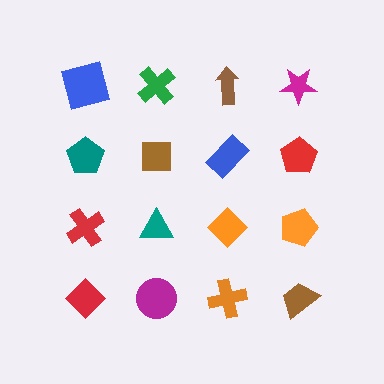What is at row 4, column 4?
A brown trapezoid.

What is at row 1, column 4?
A magenta star.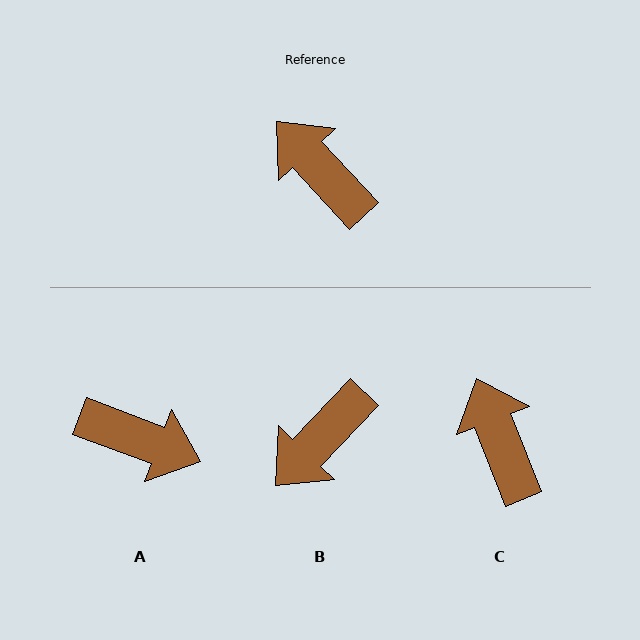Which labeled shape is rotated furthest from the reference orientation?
A, about 154 degrees away.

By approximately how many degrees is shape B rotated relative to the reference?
Approximately 93 degrees counter-clockwise.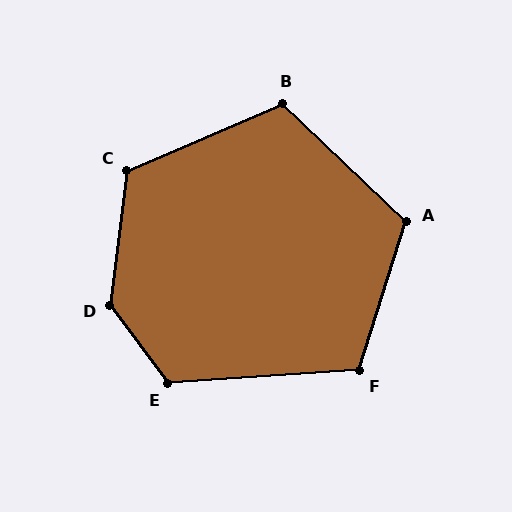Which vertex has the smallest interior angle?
F, at approximately 111 degrees.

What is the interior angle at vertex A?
Approximately 116 degrees (obtuse).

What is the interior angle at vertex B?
Approximately 113 degrees (obtuse).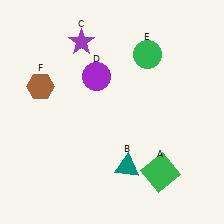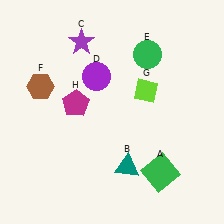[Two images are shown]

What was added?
A lime diamond (G), a magenta pentagon (H) were added in Image 2.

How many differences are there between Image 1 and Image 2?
There are 2 differences between the two images.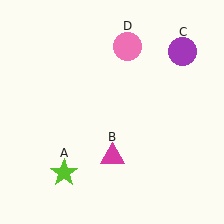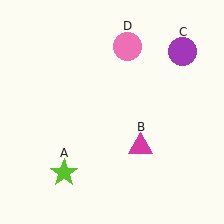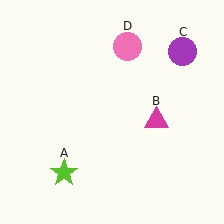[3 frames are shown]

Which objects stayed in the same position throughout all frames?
Lime star (object A) and purple circle (object C) and pink circle (object D) remained stationary.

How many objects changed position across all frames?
1 object changed position: magenta triangle (object B).